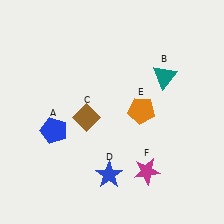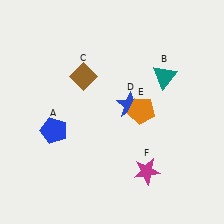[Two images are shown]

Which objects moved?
The objects that moved are: the brown diamond (C), the blue star (D).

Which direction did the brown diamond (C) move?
The brown diamond (C) moved up.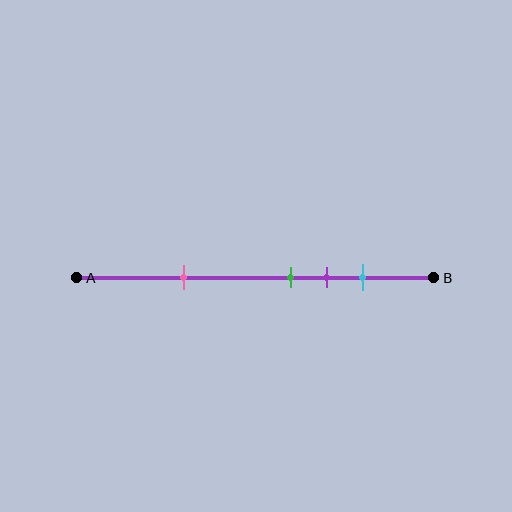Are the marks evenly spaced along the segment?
No, the marks are not evenly spaced.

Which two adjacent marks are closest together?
The green and purple marks are the closest adjacent pair.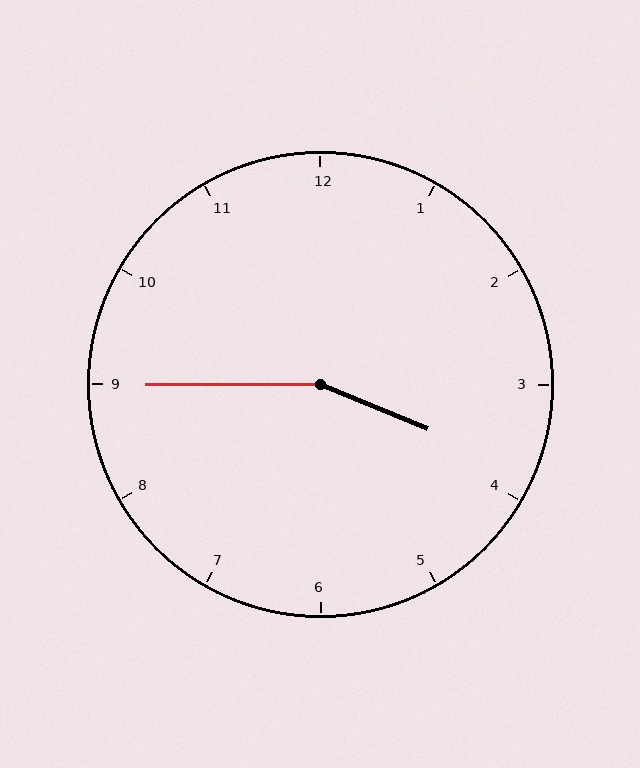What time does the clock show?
3:45.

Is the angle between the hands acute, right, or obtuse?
It is obtuse.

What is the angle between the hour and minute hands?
Approximately 158 degrees.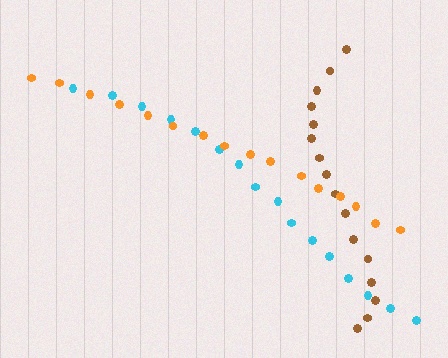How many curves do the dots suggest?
There are 3 distinct paths.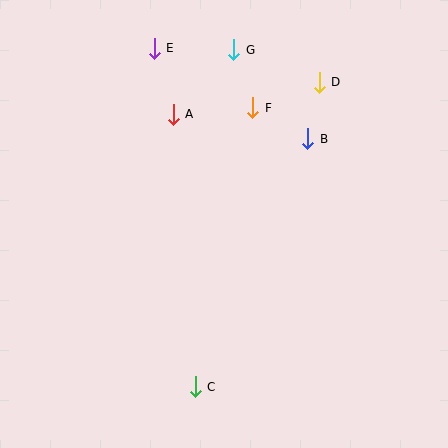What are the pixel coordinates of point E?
Point E is at (154, 48).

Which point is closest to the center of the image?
Point B at (308, 139) is closest to the center.